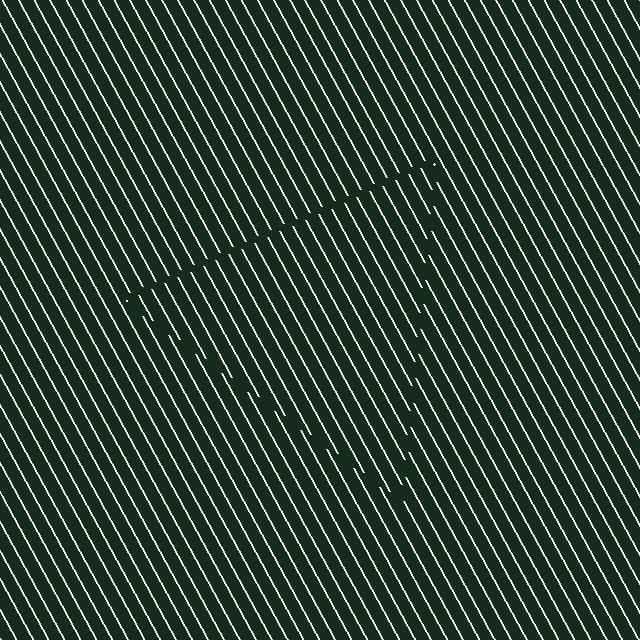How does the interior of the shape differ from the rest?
The interior of the shape contains the same grating, shifted by half a period — the contour is defined by the phase discontinuity where line-ends from the inner and outer gratings abut.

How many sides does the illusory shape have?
3 sides — the line-ends trace a triangle.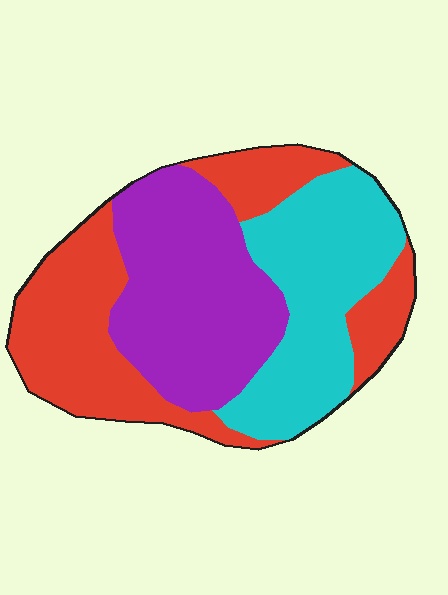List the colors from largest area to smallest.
From largest to smallest: red, purple, cyan.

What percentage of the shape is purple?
Purple covers around 35% of the shape.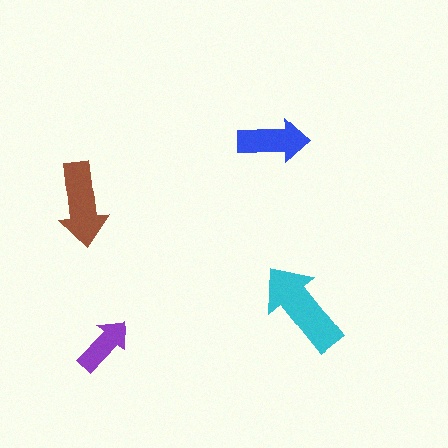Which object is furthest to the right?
The cyan arrow is rightmost.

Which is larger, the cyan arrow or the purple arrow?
The cyan one.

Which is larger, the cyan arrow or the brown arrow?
The cyan one.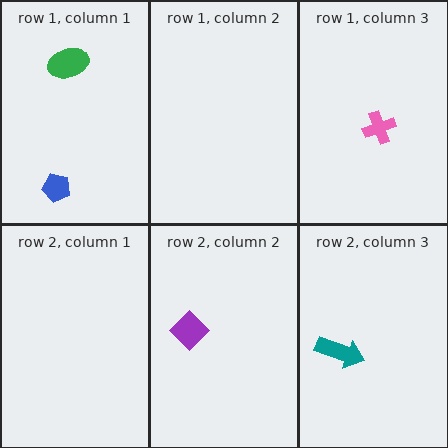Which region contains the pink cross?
The row 1, column 3 region.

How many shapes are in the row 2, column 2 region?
1.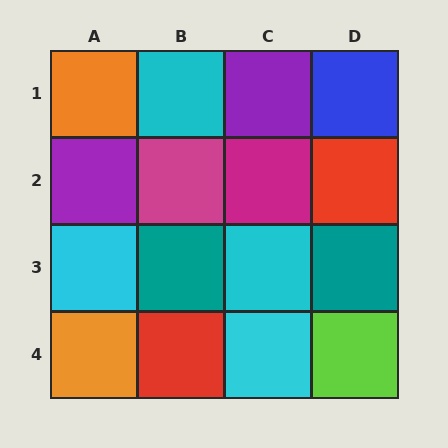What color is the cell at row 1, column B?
Cyan.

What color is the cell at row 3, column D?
Teal.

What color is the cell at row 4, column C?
Cyan.